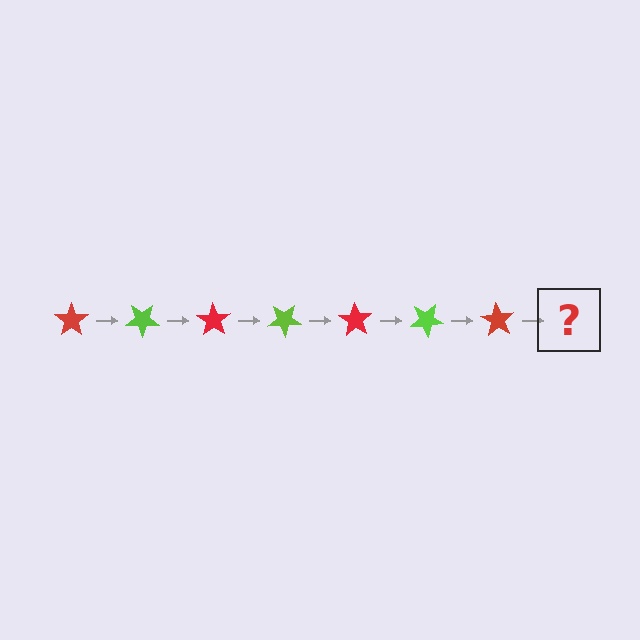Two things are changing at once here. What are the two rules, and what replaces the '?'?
The two rules are that it rotates 35 degrees each step and the color cycles through red and lime. The '?' should be a lime star, rotated 245 degrees from the start.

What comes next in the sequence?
The next element should be a lime star, rotated 245 degrees from the start.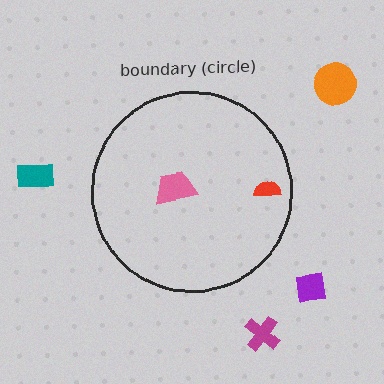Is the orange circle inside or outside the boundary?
Outside.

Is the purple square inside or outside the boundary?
Outside.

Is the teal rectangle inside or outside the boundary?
Outside.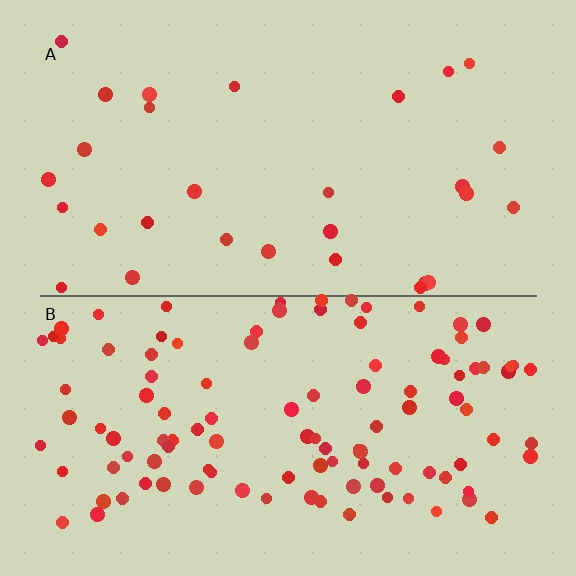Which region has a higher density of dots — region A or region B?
B (the bottom).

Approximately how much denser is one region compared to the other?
Approximately 3.7× — region B over region A.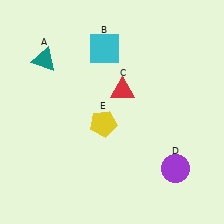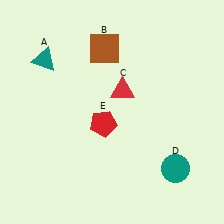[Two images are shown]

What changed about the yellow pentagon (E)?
In Image 1, E is yellow. In Image 2, it changed to red.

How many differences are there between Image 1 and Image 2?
There are 3 differences between the two images.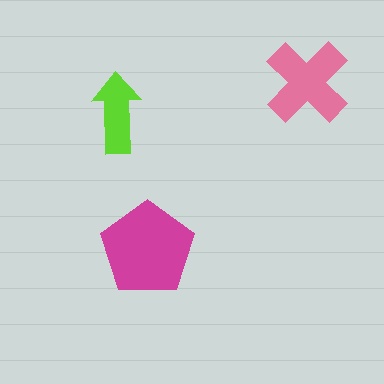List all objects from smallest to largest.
The lime arrow, the pink cross, the magenta pentagon.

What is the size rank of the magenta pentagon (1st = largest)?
1st.